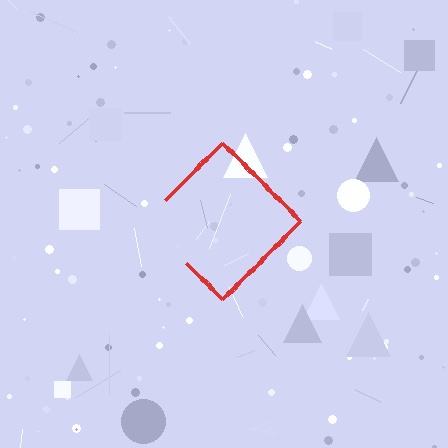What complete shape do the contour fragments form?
The contour fragments form a diamond.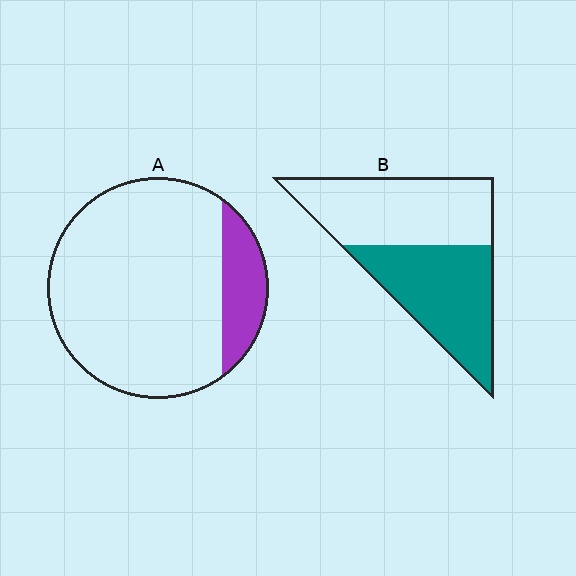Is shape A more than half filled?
No.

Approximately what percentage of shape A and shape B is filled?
A is approximately 15% and B is approximately 50%.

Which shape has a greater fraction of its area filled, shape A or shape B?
Shape B.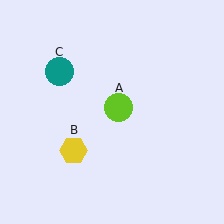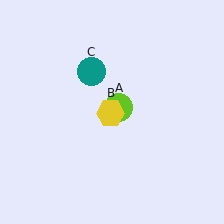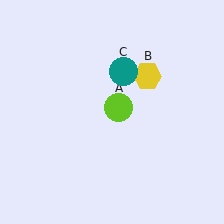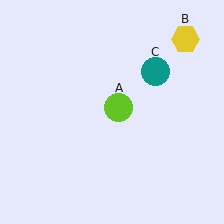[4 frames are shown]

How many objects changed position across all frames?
2 objects changed position: yellow hexagon (object B), teal circle (object C).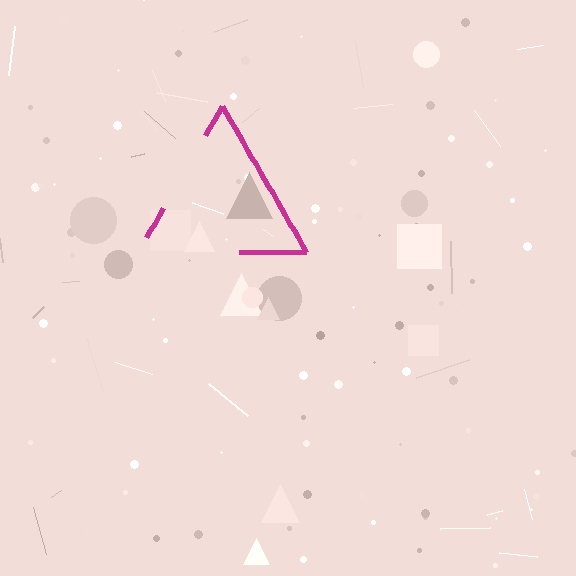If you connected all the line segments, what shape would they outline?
They would outline a triangle.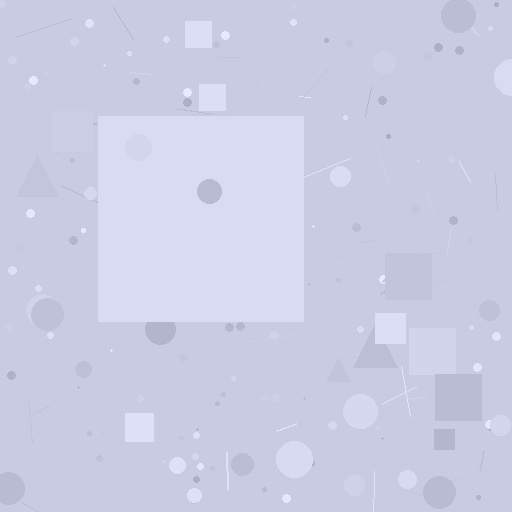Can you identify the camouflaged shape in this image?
The camouflaged shape is a square.